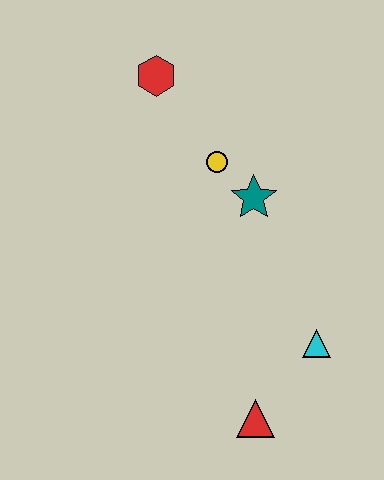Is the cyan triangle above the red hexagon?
No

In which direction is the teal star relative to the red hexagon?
The teal star is below the red hexagon.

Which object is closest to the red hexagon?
The yellow circle is closest to the red hexagon.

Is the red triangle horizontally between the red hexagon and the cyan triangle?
Yes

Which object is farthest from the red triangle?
The red hexagon is farthest from the red triangle.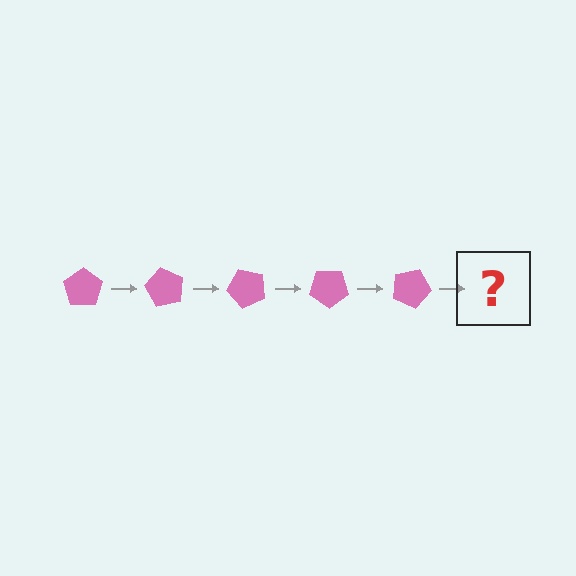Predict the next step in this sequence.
The next step is a pink pentagon rotated 300 degrees.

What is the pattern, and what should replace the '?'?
The pattern is that the pentagon rotates 60 degrees each step. The '?' should be a pink pentagon rotated 300 degrees.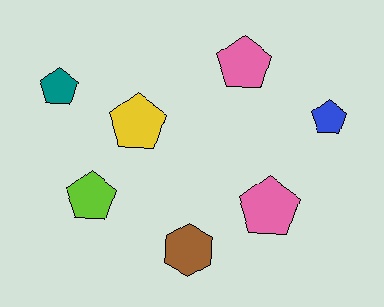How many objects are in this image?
There are 7 objects.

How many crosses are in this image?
There are no crosses.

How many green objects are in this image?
There are no green objects.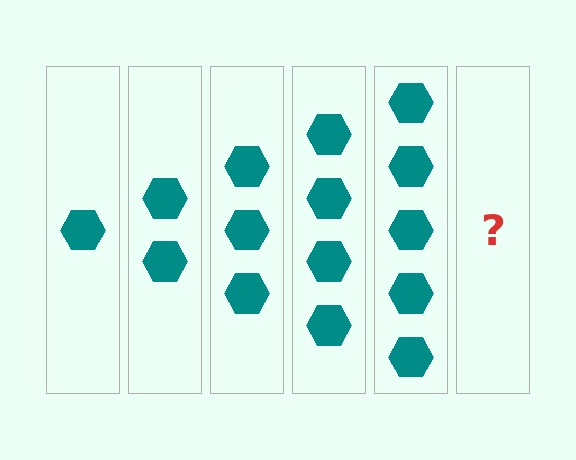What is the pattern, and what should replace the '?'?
The pattern is that each step adds one more hexagon. The '?' should be 6 hexagons.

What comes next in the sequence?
The next element should be 6 hexagons.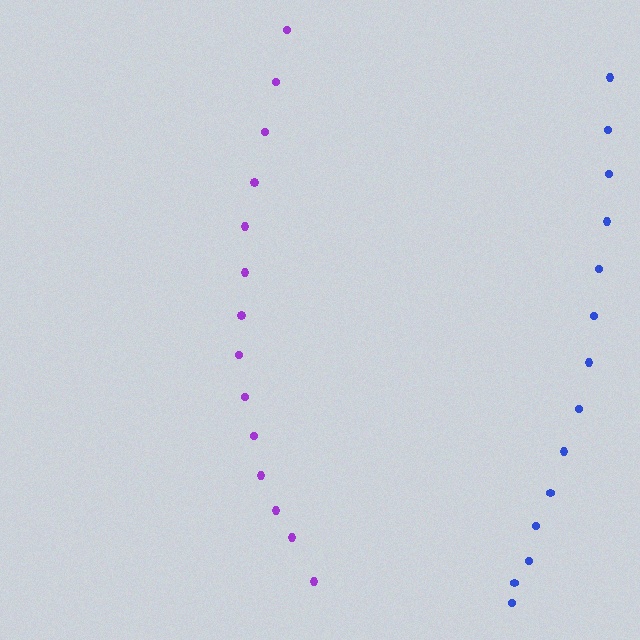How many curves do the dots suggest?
There are 2 distinct paths.